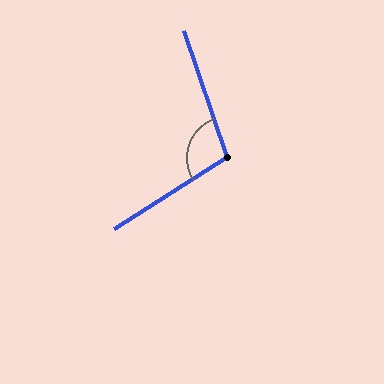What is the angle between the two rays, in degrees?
Approximately 104 degrees.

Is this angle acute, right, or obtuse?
It is obtuse.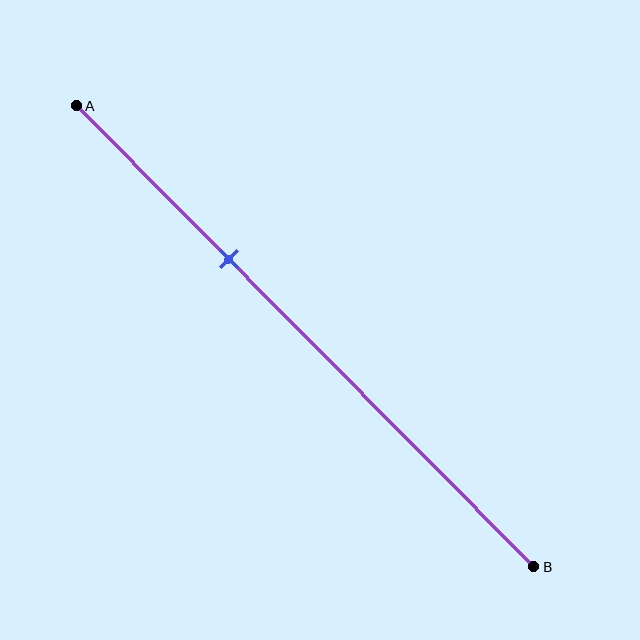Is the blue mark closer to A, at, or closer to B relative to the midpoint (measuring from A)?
The blue mark is closer to point A than the midpoint of segment AB.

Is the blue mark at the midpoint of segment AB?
No, the mark is at about 35% from A, not at the 50% midpoint.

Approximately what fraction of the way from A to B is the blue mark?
The blue mark is approximately 35% of the way from A to B.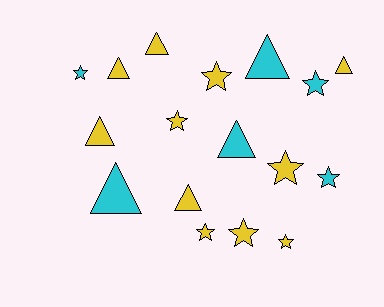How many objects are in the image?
There are 17 objects.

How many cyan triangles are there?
There are 3 cyan triangles.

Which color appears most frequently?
Yellow, with 11 objects.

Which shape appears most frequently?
Star, with 9 objects.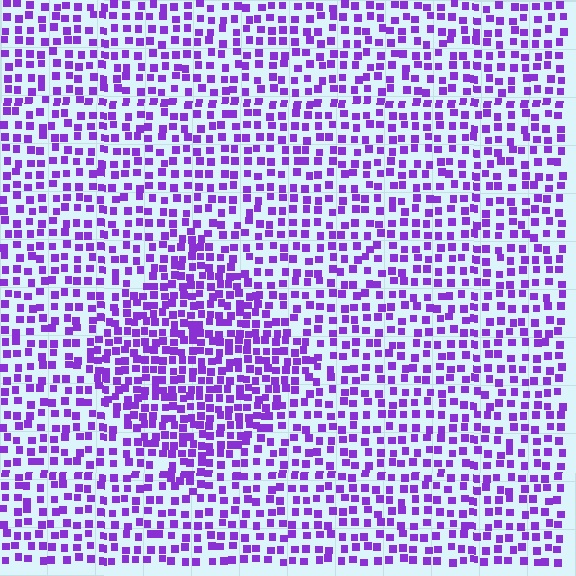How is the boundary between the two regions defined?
The boundary is defined by a change in element density (approximately 1.7x ratio). All elements are the same color, size, and shape.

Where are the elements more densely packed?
The elements are more densely packed inside the diamond boundary.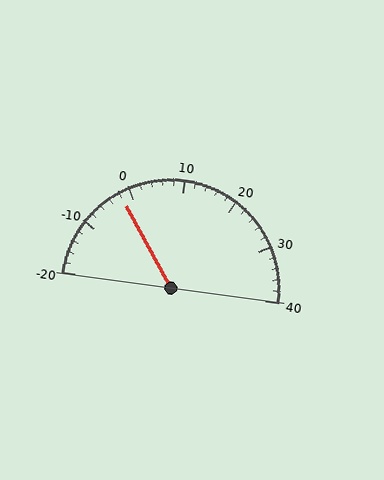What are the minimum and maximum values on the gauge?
The gauge ranges from -20 to 40.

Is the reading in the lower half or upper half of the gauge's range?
The reading is in the lower half of the range (-20 to 40).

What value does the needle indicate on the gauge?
The needle indicates approximately -2.